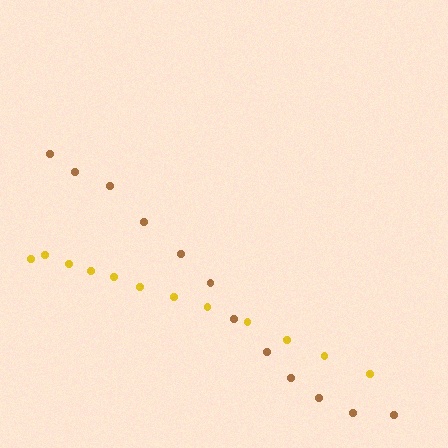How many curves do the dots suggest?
There are 2 distinct paths.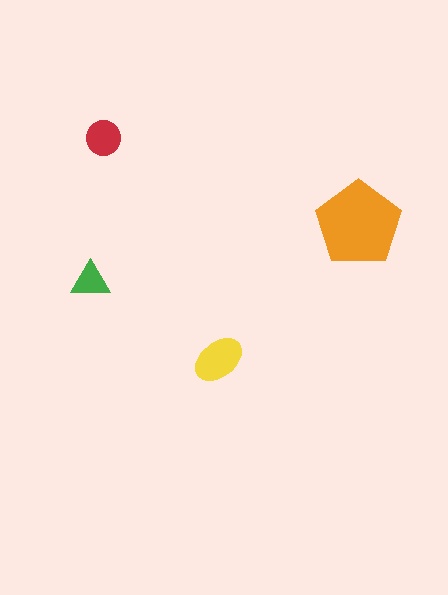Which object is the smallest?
The green triangle.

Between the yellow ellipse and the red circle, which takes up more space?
The yellow ellipse.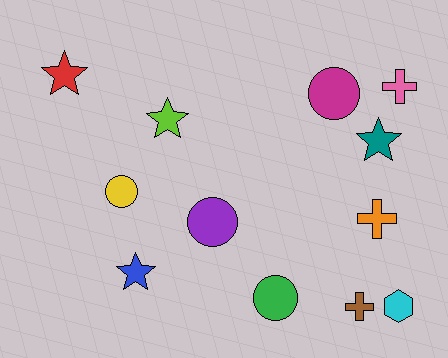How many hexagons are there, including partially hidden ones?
There is 1 hexagon.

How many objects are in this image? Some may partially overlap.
There are 12 objects.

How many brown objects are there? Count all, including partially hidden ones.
There is 1 brown object.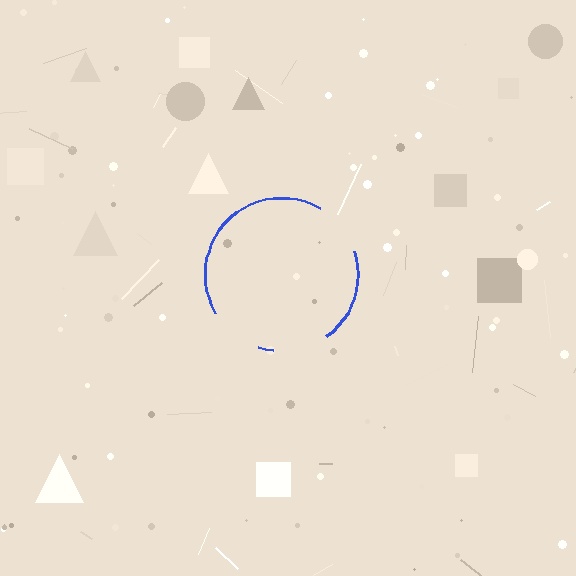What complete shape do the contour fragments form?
The contour fragments form a circle.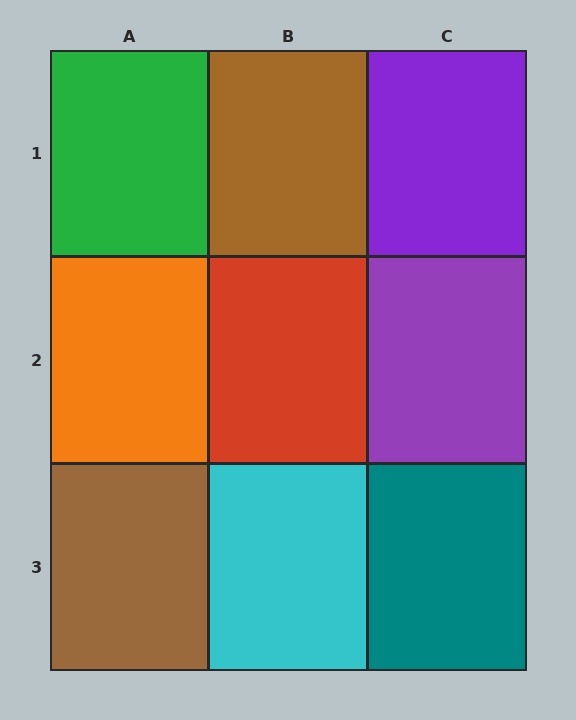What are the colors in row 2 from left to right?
Orange, red, purple.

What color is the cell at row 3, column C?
Teal.